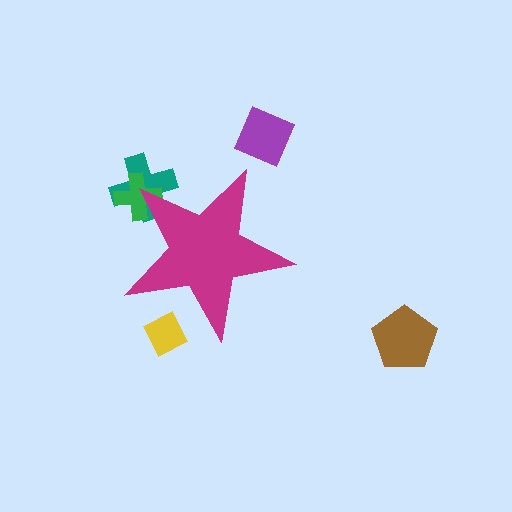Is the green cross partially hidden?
Yes, the green cross is partially hidden behind the magenta star.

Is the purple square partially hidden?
No, the purple square is fully visible.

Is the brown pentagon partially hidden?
No, the brown pentagon is fully visible.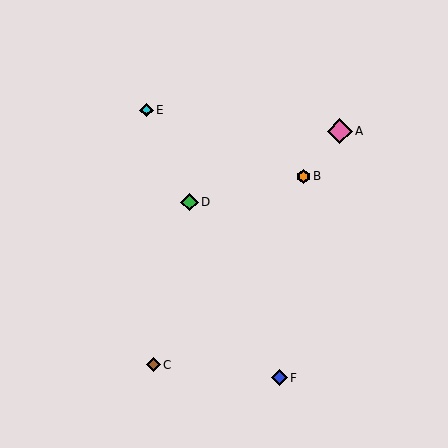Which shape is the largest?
The pink diamond (labeled A) is the largest.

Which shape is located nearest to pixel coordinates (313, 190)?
The orange hexagon (labeled B) at (304, 176) is nearest to that location.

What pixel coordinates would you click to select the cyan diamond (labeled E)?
Click at (146, 110) to select the cyan diamond E.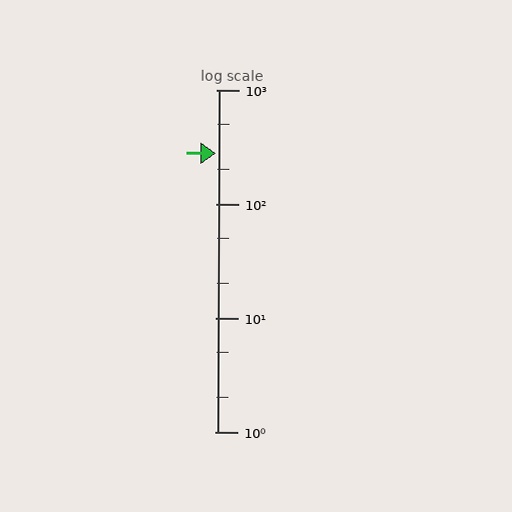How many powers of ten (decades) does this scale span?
The scale spans 3 decades, from 1 to 1000.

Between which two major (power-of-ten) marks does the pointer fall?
The pointer is between 100 and 1000.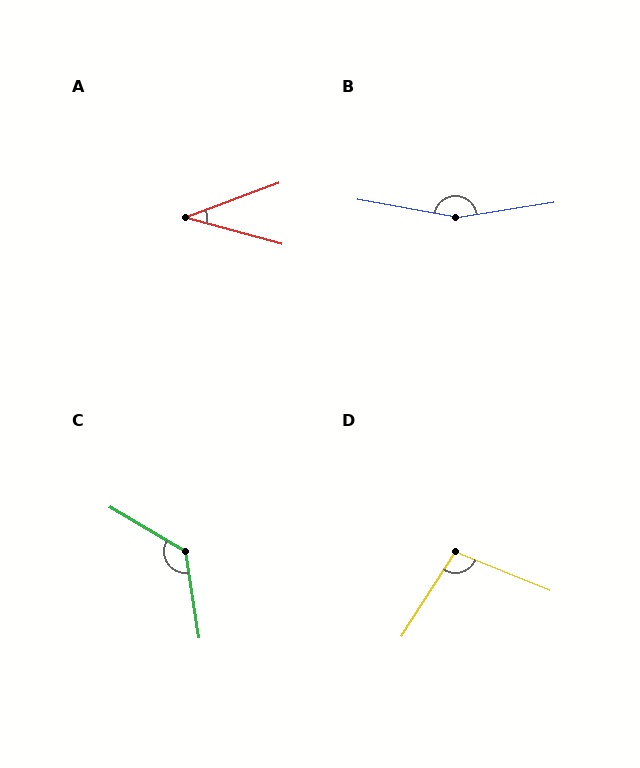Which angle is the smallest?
A, at approximately 36 degrees.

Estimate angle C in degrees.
Approximately 129 degrees.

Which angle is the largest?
B, at approximately 161 degrees.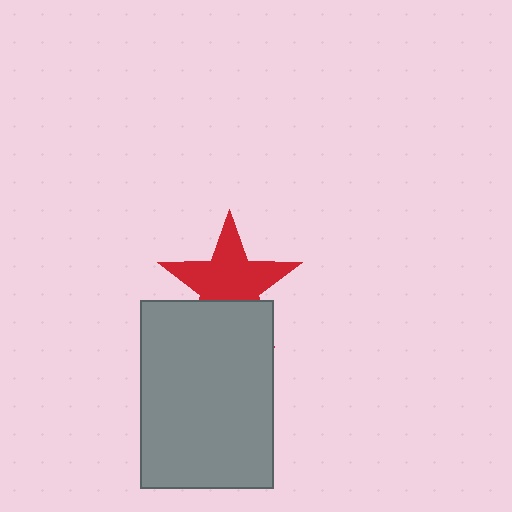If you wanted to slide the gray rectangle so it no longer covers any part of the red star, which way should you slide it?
Slide it down — that is the most direct way to separate the two shapes.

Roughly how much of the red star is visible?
Most of it is visible (roughly 68%).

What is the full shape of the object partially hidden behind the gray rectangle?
The partially hidden object is a red star.